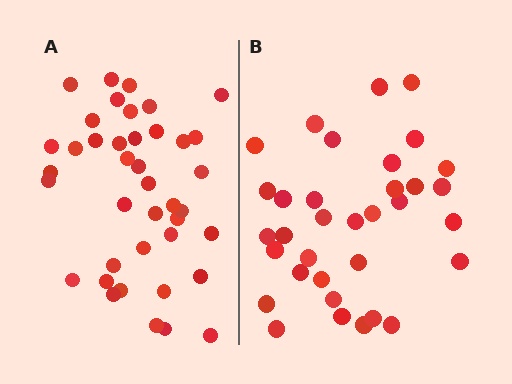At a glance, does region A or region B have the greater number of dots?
Region A (the left region) has more dots.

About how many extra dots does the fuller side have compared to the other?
Region A has about 6 more dots than region B.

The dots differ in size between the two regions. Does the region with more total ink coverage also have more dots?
No. Region B has more total ink coverage because its dots are larger, but region A actually contains more individual dots. Total area can be misleading — the number of items is what matters here.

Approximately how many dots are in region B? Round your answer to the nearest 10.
About 30 dots. (The exact count is 34, which rounds to 30.)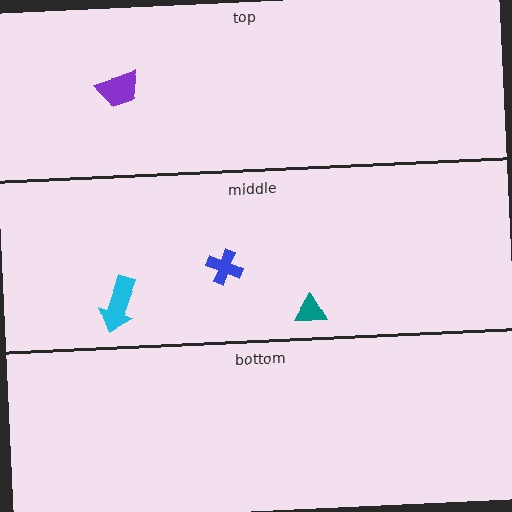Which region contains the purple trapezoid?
The top region.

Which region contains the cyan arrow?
The middle region.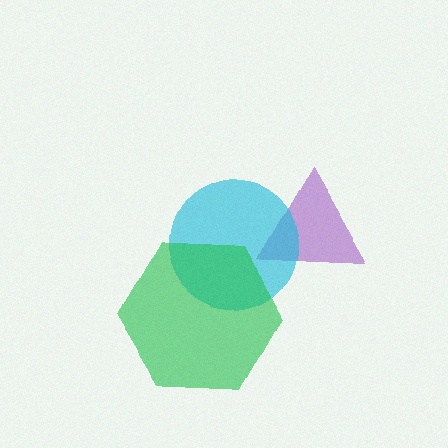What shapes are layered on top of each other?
The layered shapes are: a purple triangle, a cyan circle, a green hexagon.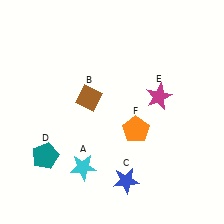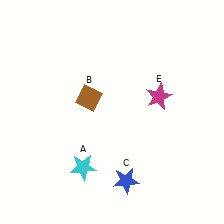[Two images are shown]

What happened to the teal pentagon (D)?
The teal pentagon (D) was removed in Image 2. It was in the bottom-left area of Image 1.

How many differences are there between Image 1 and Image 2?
There are 2 differences between the two images.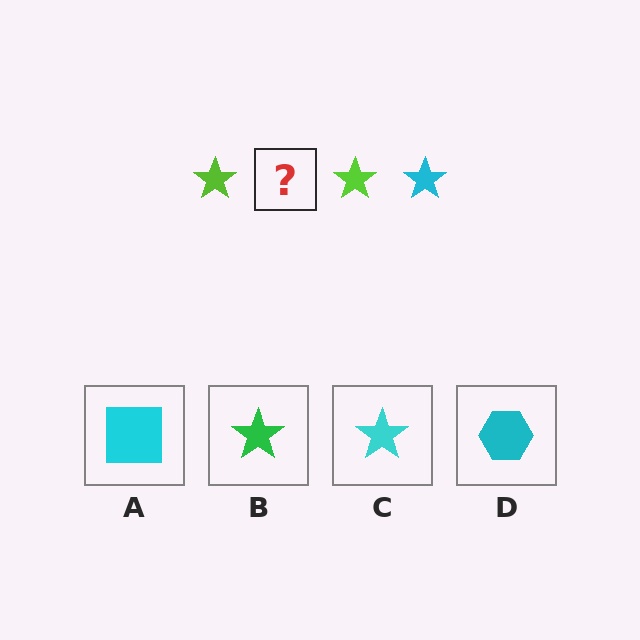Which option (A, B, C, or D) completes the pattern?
C.